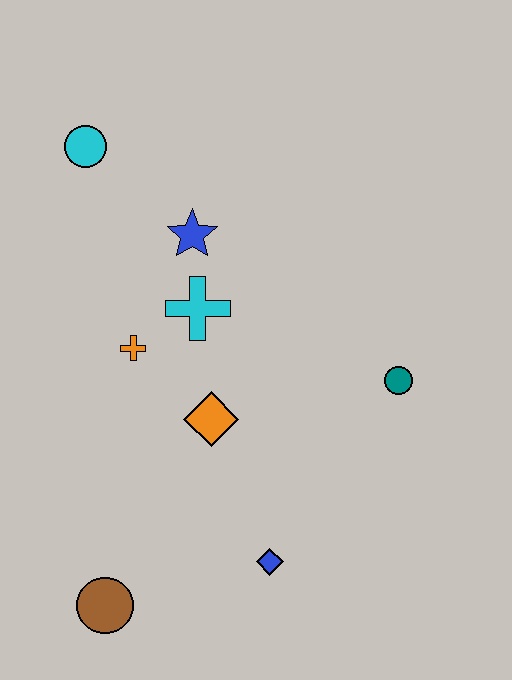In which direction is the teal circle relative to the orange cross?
The teal circle is to the right of the orange cross.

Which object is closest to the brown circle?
The blue diamond is closest to the brown circle.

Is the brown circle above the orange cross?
No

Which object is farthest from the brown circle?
The cyan circle is farthest from the brown circle.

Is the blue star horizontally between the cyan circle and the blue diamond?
Yes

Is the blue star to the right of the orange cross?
Yes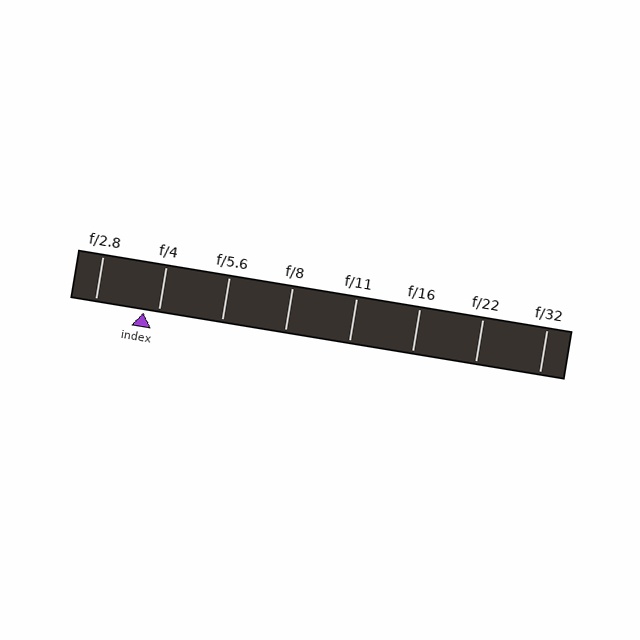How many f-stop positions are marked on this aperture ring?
There are 8 f-stop positions marked.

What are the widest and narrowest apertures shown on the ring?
The widest aperture shown is f/2.8 and the narrowest is f/32.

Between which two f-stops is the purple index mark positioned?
The index mark is between f/2.8 and f/4.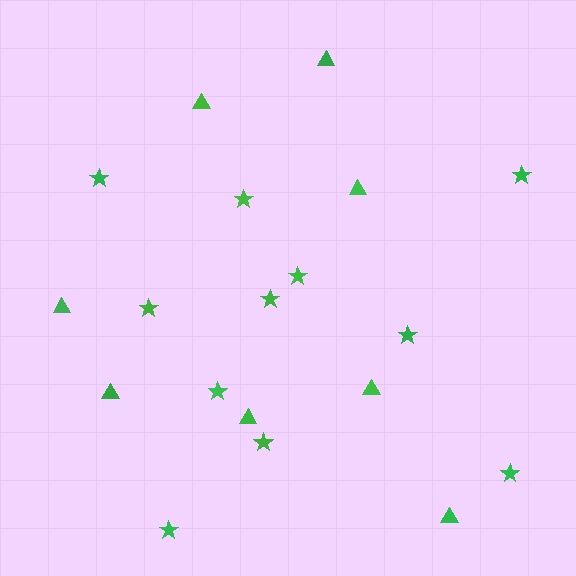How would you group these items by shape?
There are 2 groups: one group of stars (11) and one group of triangles (8).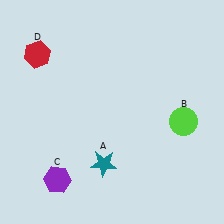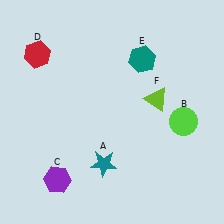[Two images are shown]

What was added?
A teal hexagon (E), a lime triangle (F) were added in Image 2.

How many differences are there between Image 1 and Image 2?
There are 2 differences between the two images.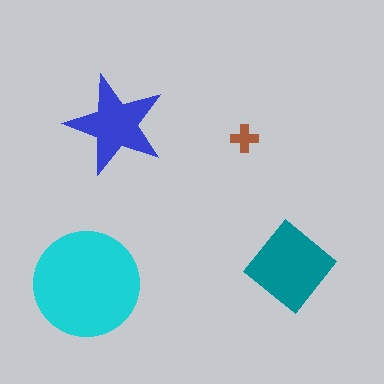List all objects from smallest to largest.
The brown cross, the blue star, the teal diamond, the cyan circle.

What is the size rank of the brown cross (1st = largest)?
4th.